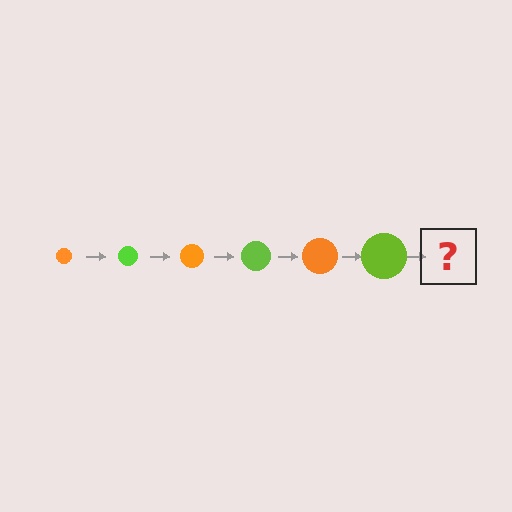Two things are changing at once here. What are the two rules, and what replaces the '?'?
The two rules are that the circle grows larger each step and the color cycles through orange and lime. The '?' should be an orange circle, larger than the previous one.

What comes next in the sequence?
The next element should be an orange circle, larger than the previous one.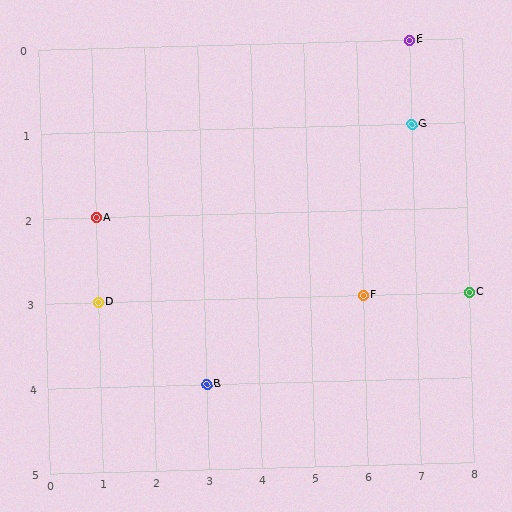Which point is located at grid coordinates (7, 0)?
Point E is at (7, 0).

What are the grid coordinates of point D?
Point D is at grid coordinates (1, 3).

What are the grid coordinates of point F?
Point F is at grid coordinates (6, 3).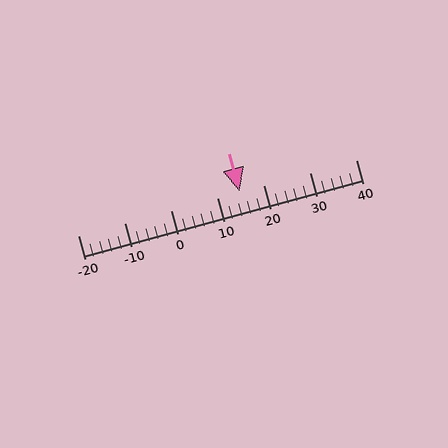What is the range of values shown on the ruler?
The ruler shows values from -20 to 40.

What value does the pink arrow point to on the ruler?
The pink arrow points to approximately 15.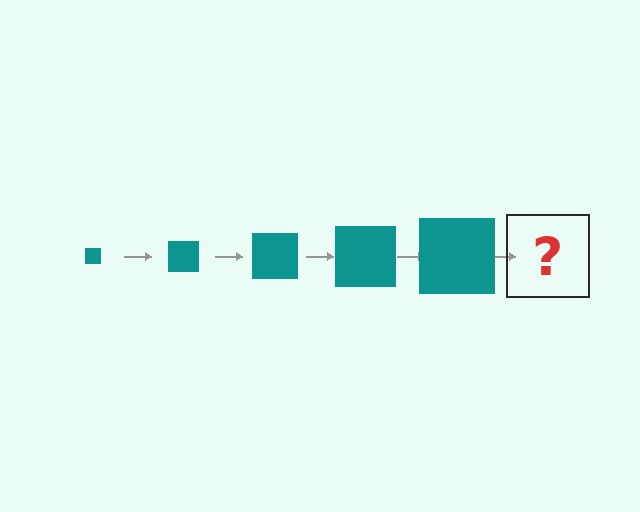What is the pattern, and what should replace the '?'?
The pattern is that the square gets progressively larger each step. The '?' should be a teal square, larger than the previous one.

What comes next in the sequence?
The next element should be a teal square, larger than the previous one.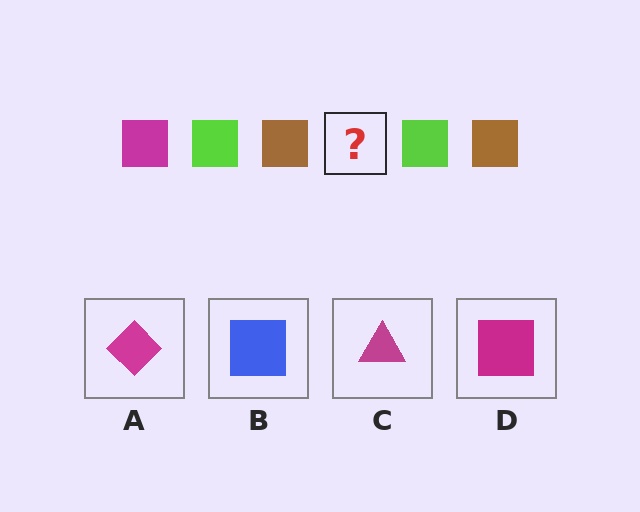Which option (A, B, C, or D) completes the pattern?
D.